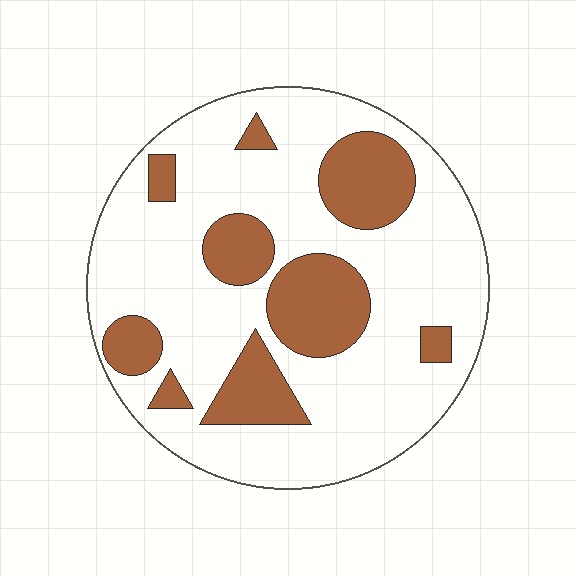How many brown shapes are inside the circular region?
9.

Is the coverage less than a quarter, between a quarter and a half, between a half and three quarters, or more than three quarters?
Between a quarter and a half.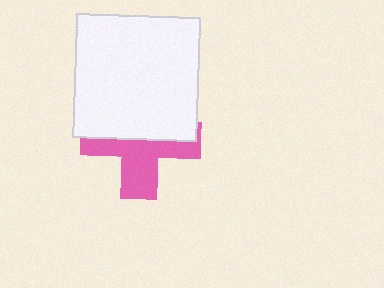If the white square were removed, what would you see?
You would see the complete pink cross.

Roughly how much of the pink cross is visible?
About half of it is visible (roughly 49%).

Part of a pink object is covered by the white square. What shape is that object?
It is a cross.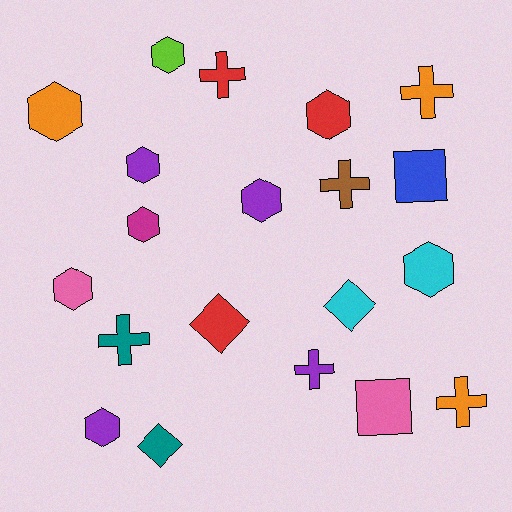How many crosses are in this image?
There are 6 crosses.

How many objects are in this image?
There are 20 objects.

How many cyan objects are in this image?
There are 2 cyan objects.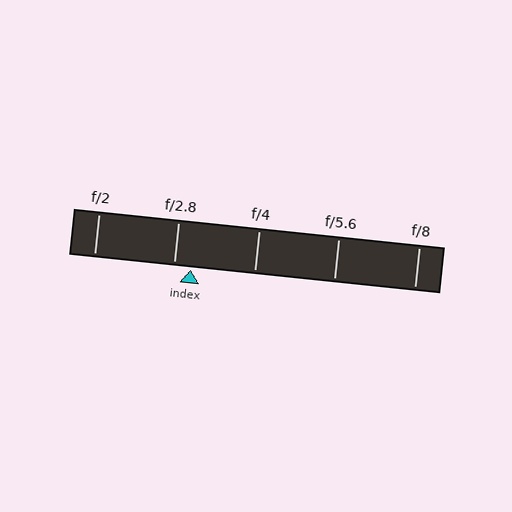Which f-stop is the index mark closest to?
The index mark is closest to f/2.8.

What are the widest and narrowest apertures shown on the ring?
The widest aperture shown is f/2 and the narrowest is f/8.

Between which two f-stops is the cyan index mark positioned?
The index mark is between f/2.8 and f/4.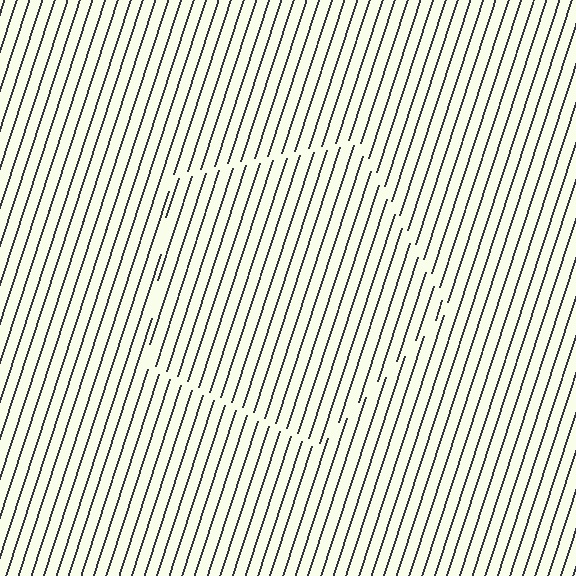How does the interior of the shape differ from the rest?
The interior of the shape contains the same grating, shifted by half a period — the contour is defined by the phase discontinuity where line-ends from the inner and outer gratings abut.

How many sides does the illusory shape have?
5 sides — the line-ends trace a pentagon.